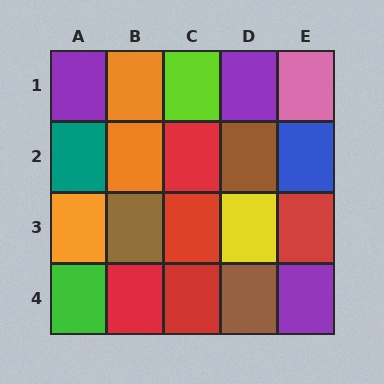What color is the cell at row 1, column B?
Orange.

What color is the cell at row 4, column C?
Red.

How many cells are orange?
3 cells are orange.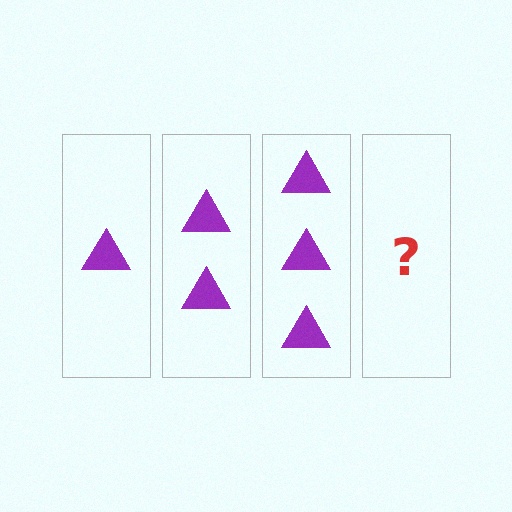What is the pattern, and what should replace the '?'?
The pattern is that each step adds one more triangle. The '?' should be 4 triangles.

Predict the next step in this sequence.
The next step is 4 triangles.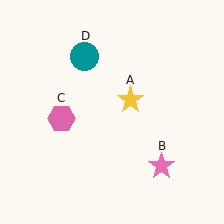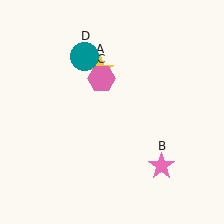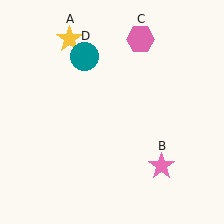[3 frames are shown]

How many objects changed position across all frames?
2 objects changed position: yellow star (object A), pink hexagon (object C).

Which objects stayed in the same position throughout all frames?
Pink star (object B) and teal circle (object D) remained stationary.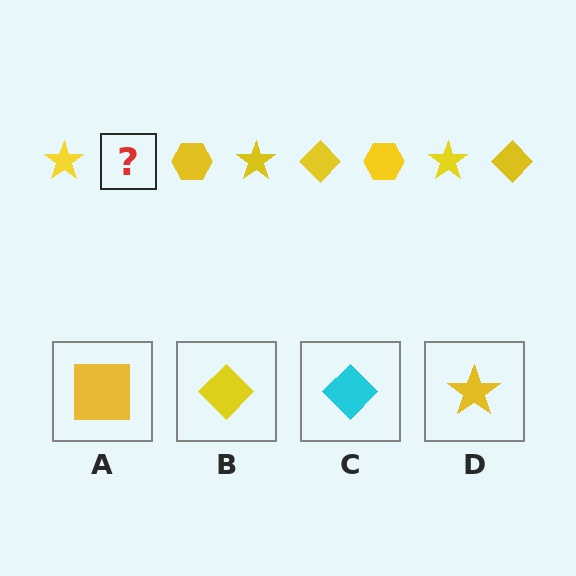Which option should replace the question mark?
Option B.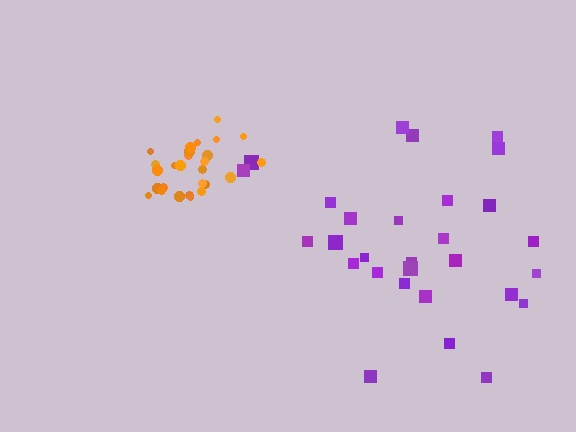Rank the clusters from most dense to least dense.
orange, purple.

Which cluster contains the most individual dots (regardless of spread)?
Purple (29).